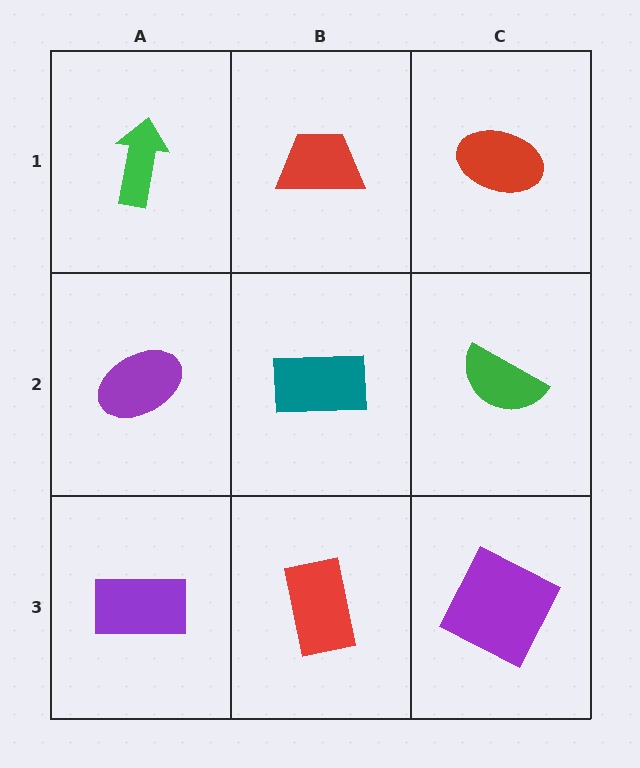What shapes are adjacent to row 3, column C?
A green semicircle (row 2, column C), a red rectangle (row 3, column B).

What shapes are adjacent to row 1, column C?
A green semicircle (row 2, column C), a red trapezoid (row 1, column B).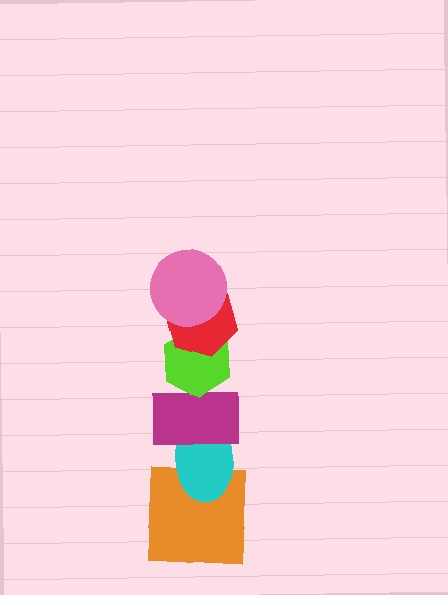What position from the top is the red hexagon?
The red hexagon is 2nd from the top.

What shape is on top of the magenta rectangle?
The lime hexagon is on top of the magenta rectangle.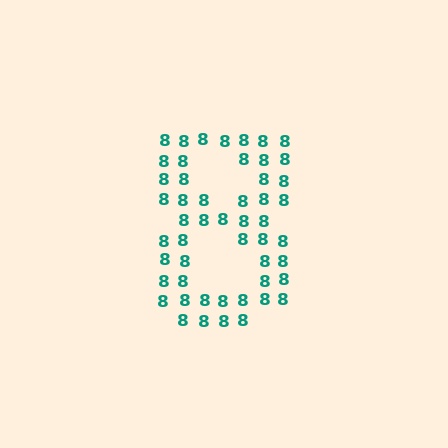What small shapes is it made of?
It is made of small digit 8's.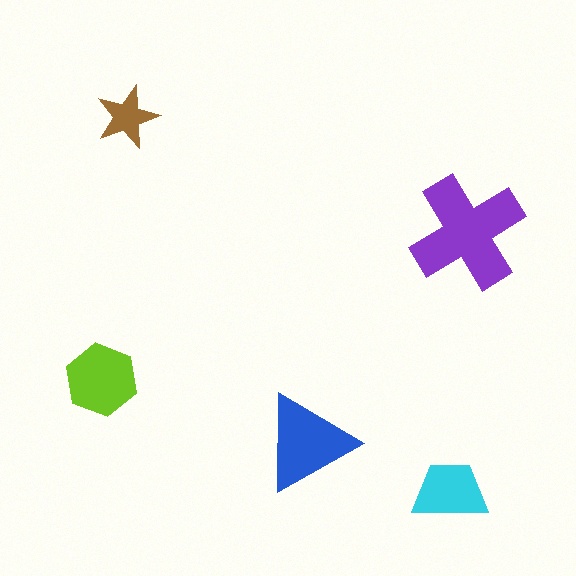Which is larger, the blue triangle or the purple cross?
The purple cross.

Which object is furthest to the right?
The purple cross is rightmost.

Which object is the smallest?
The brown star.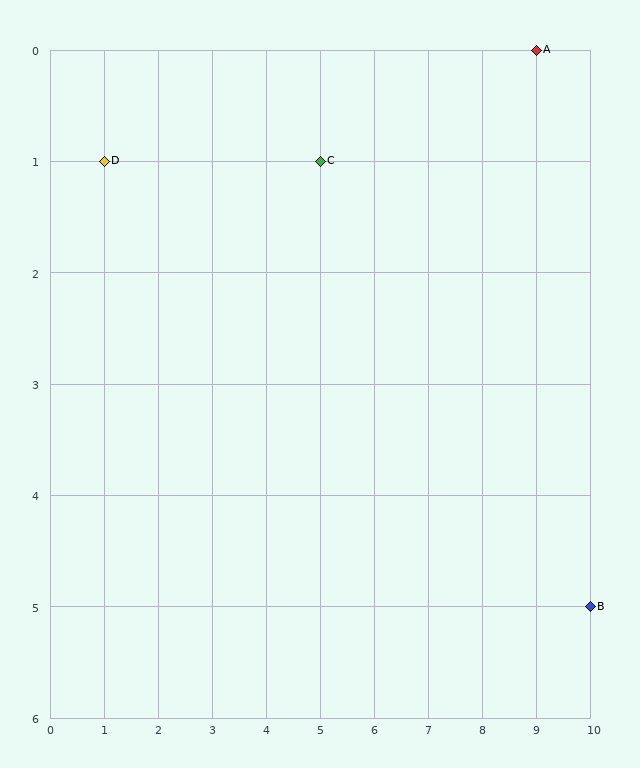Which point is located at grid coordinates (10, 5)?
Point B is at (10, 5).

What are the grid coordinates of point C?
Point C is at grid coordinates (5, 1).